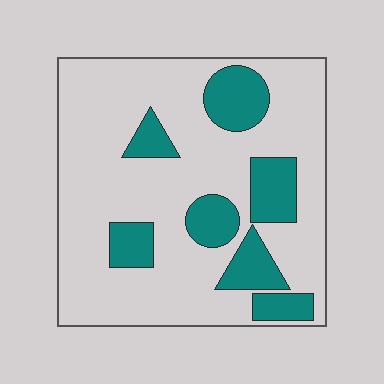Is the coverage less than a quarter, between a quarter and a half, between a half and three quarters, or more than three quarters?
Less than a quarter.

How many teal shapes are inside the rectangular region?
7.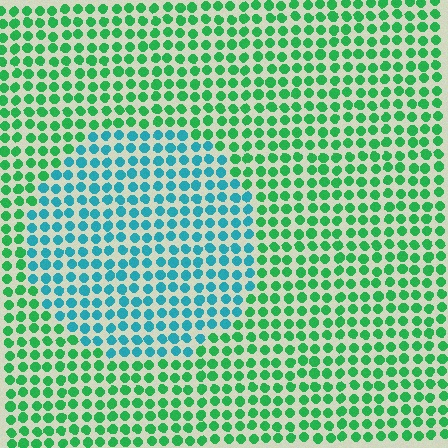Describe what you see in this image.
The image is filled with small green elements in a uniform arrangement. A circle-shaped region is visible where the elements are tinted to a slightly different hue, forming a subtle color boundary.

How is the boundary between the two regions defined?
The boundary is defined purely by a slight shift in hue (about 48 degrees). Spacing, size, and orientation are identical on both sides.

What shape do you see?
I see a circle.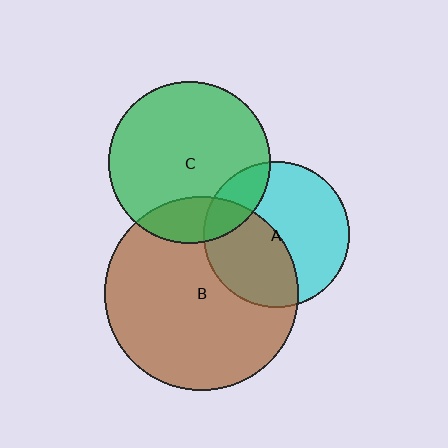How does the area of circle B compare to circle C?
Approximately 1.4 times.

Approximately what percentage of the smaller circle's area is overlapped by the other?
Approximately 45%.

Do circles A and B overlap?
Yes.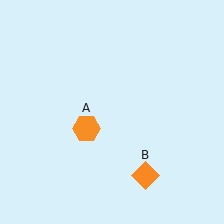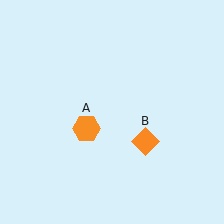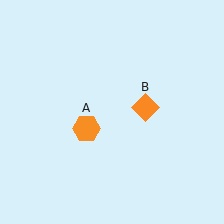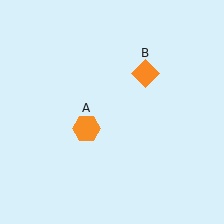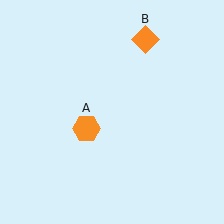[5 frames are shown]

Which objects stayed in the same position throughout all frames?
Orange hexagon (object A) remained stationary.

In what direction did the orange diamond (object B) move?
The orange diamond (object B) moved up.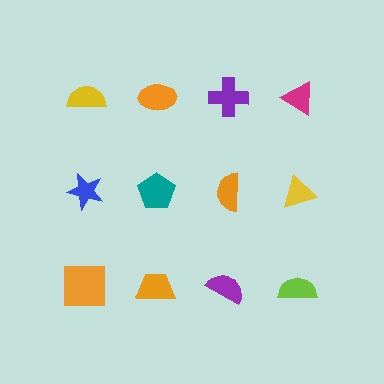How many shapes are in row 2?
4 shapes.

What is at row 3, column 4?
A lime semicircle.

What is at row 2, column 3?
An orange semicircle.